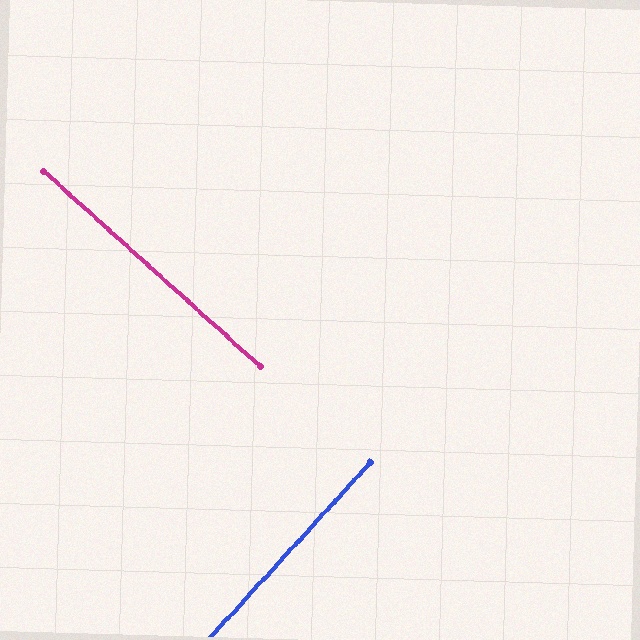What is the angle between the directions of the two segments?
Approximately 90 degrees.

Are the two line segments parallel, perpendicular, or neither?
Perpendicular — they meet at approximately 90°.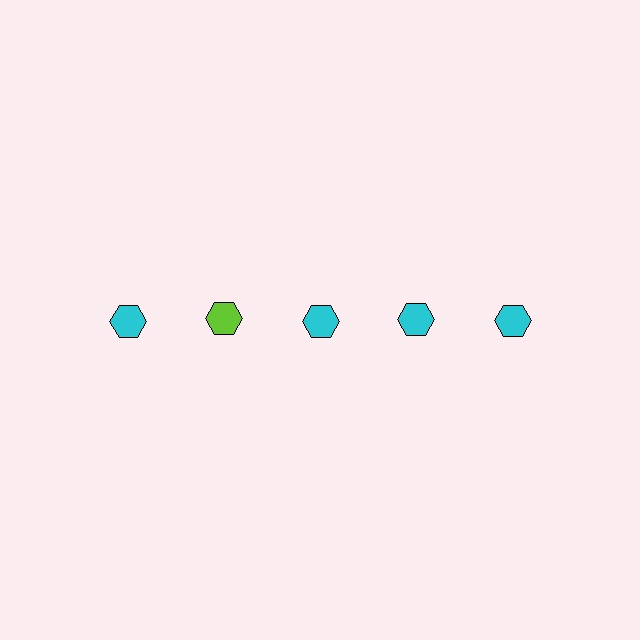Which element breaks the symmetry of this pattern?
The lime hexagon in the top row, second from left column breaks the symmetry. All other shapes are cyan hexagons.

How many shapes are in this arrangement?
There are 5 shapes arranged in a grid pattern.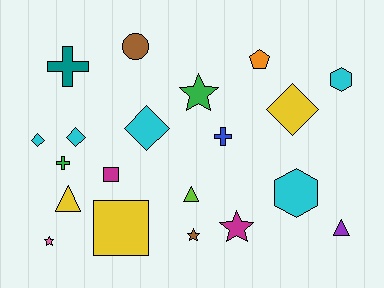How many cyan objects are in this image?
There are 5 cyan objects.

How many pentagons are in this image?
There is 1 pentagon.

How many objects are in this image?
There are 20 objects.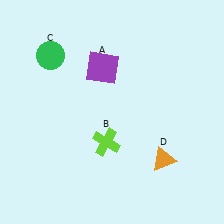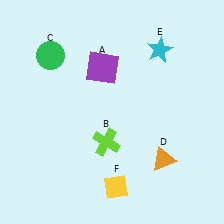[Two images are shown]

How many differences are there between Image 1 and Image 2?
There are 2 differences between the two images.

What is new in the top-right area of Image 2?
A cyan star (E) was added in the top-right area of Image 2.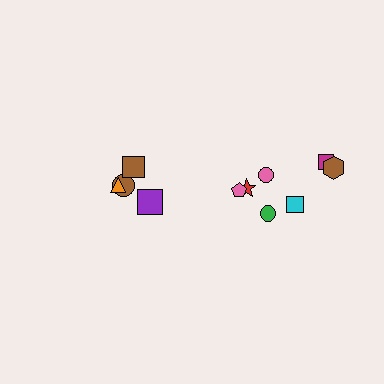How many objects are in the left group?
There are 4 objects.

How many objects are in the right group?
There are 7 objects.